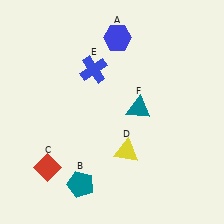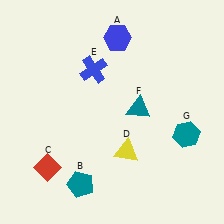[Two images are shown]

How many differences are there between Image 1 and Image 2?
There is 1 difference between the two images.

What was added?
A teal hexagon (G) was added in Image 2.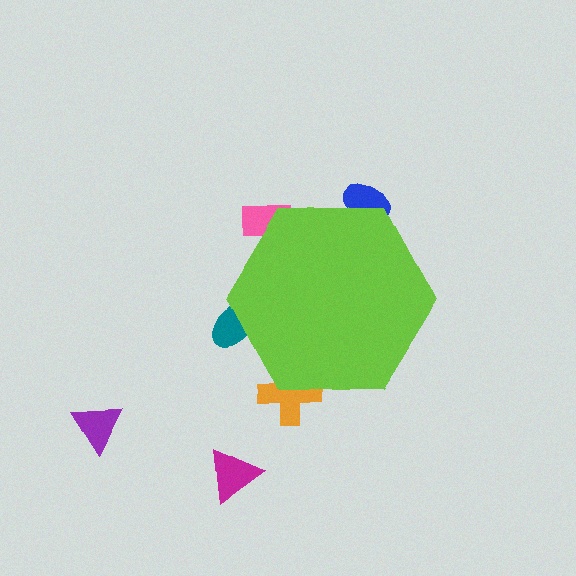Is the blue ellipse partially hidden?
Yes, the blue ellipse is partially hidden behind the lime hexagon.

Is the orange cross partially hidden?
Yes, the orange cross is partially hidden behind the lime hexagon.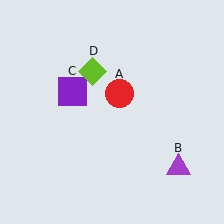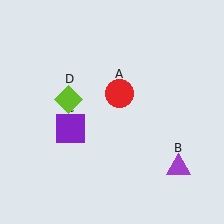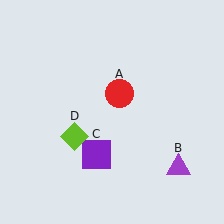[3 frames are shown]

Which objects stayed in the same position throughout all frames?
Red circle (object A) and purple triangle (object B) remained stationary.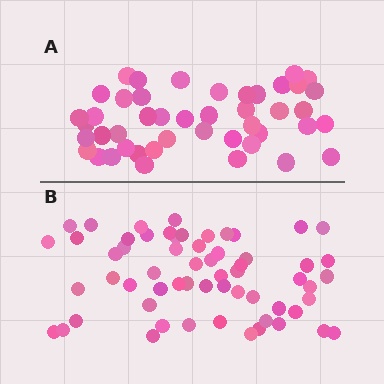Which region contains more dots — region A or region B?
Region B (the bottom region) has more dots.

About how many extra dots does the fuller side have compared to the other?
Region B has approximately 15 more dots than region A.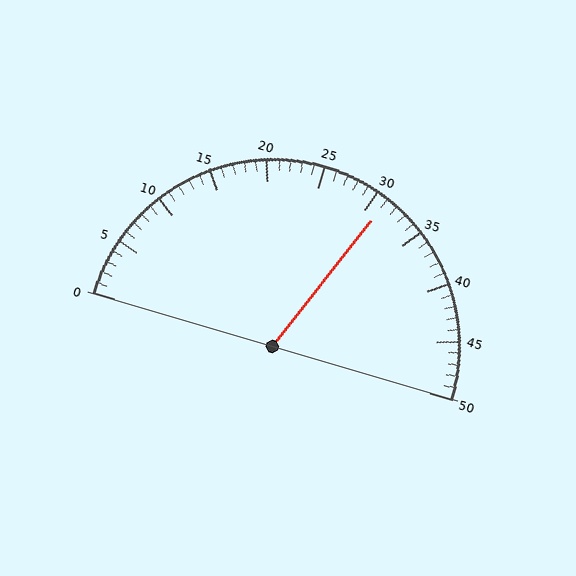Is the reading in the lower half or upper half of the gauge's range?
The reading is in the upper half of the range (0 to 50).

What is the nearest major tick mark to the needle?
The nearest major tick mark is 30.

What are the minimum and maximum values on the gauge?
The gauge ranges from 0 to 50.